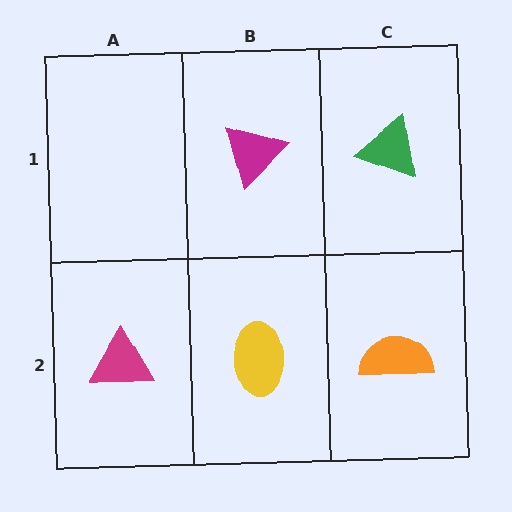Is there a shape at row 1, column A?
No, that cell is empty.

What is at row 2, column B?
A yellow ellipse.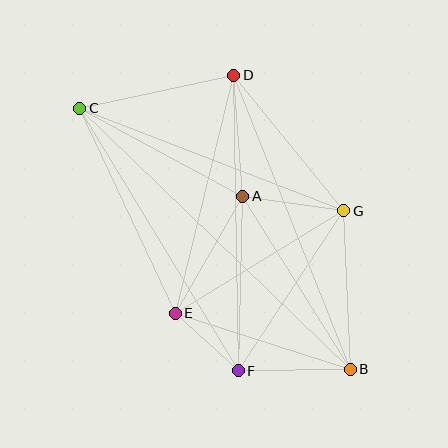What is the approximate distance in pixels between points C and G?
The distance between C and G is approximately 283 pixels.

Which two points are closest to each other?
Points E and F are closest to each other.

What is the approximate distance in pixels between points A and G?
The distance between A and G is approximately 102 pixels.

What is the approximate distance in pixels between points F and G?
The distance between F and G is approximately 192 pixels.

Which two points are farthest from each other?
Points B and C are farthest from each other.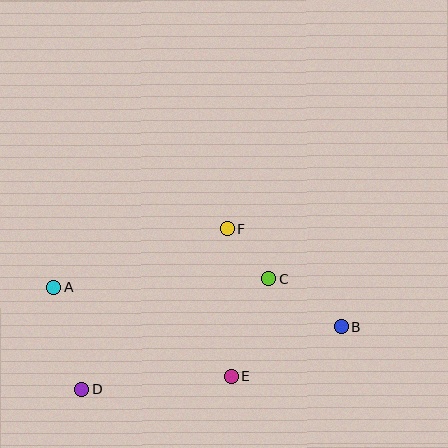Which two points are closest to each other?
Points C and F are closest to each other.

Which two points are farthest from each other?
Points A and B are farthest from each other.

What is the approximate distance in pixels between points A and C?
The distance between A and C is approximately 215 pixels.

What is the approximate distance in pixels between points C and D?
The distance between C and D is approximately 218 pixels.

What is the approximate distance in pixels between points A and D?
The distance between A and D is approximately 106 pixels.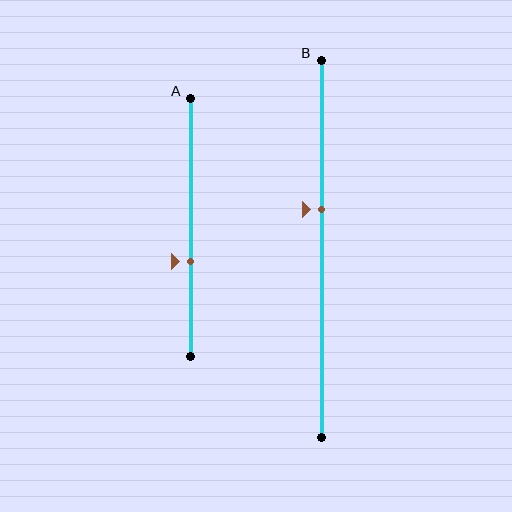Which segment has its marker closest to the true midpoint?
Segment B has its marker closest to the true midpoint.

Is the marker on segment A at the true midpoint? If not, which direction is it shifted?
No, the marker on segment A is shifted downward by about 13% of the segment length.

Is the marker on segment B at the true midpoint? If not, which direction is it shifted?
No, the marker on segment B is shifted upward by about 10% of the segment length.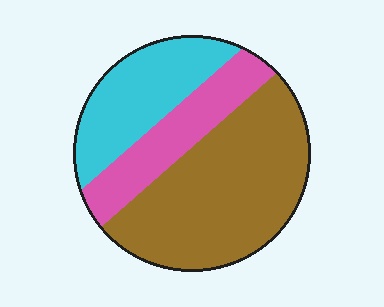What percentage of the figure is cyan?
Cyan takes up about one quarter (1/4) of the figure.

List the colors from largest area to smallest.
From largest to smallest: brown, cyan, pink.